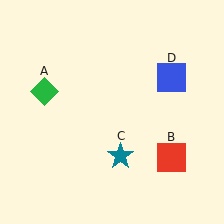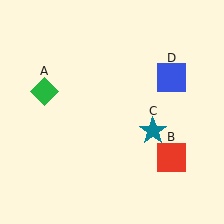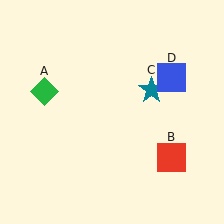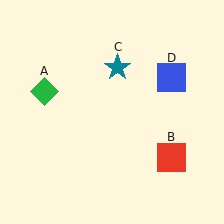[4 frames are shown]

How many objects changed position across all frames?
1 object changed position: teal star (object C).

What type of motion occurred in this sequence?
The teal star (object C) rotated counterclockwise around the center of the scene.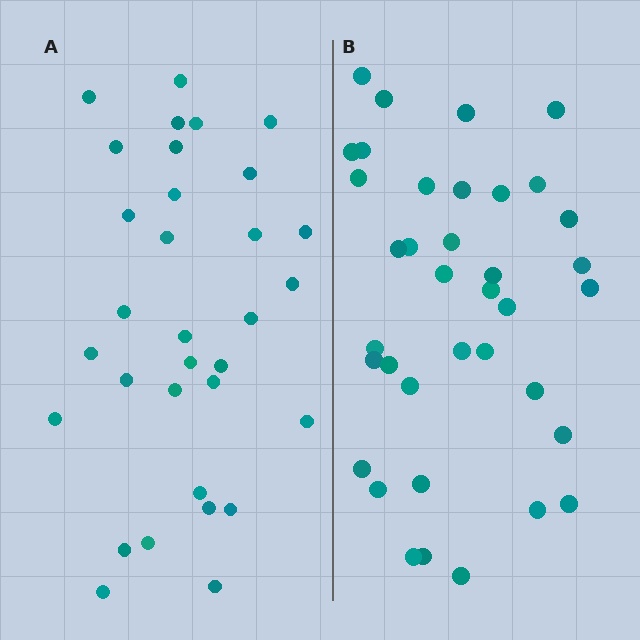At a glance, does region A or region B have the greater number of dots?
Region B (the right region) has more dots.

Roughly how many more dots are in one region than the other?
Region B has about 5 more dots than region A.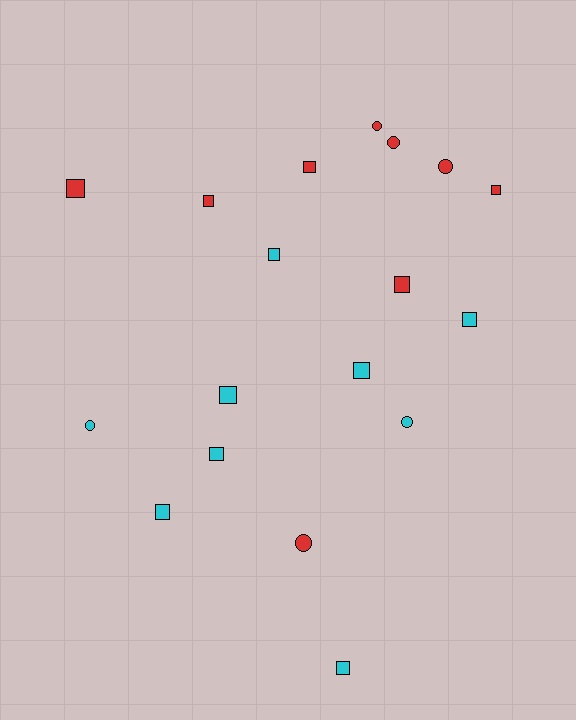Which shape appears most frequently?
Square, with 12 objects.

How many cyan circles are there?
There are 2 cyan circles.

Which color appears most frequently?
Red, with 9 objects.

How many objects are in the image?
There are 18 objects.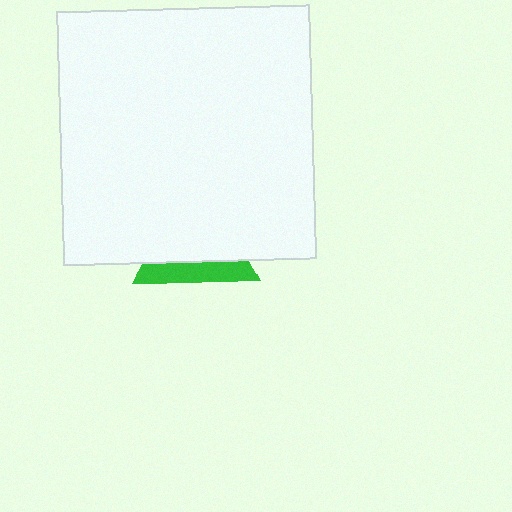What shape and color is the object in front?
The object in front is a white square.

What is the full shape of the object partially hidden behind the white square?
The partially hidden object is a green triangle.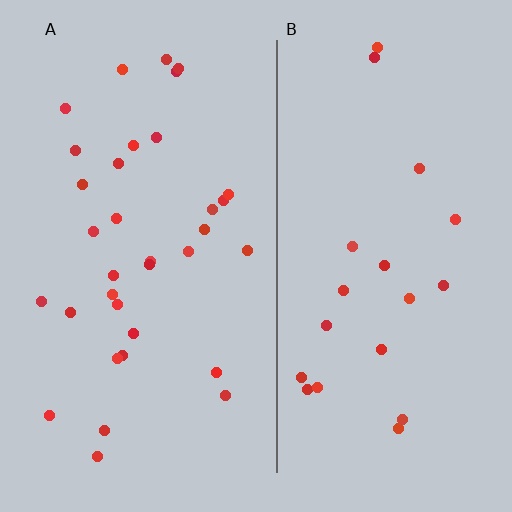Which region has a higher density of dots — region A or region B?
A (the left).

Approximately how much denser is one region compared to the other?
Approximately 1.7× — region A over region B.